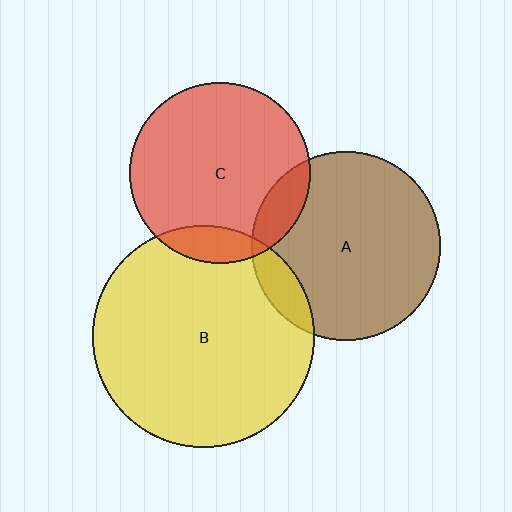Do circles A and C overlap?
Yes.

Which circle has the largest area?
Circle B (yellow).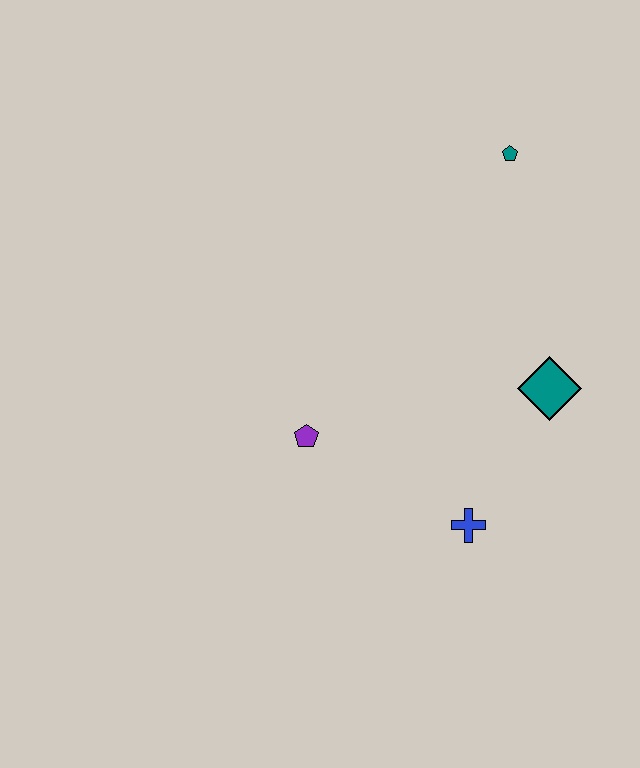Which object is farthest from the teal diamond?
The purple pentagon is farthest from the teal diamond.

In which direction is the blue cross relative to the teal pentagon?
The blue cross is below the teal pentagon.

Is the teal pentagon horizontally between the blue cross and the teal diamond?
Yes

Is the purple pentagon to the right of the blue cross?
No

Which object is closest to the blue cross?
The teal diamond is closest to the blue cross.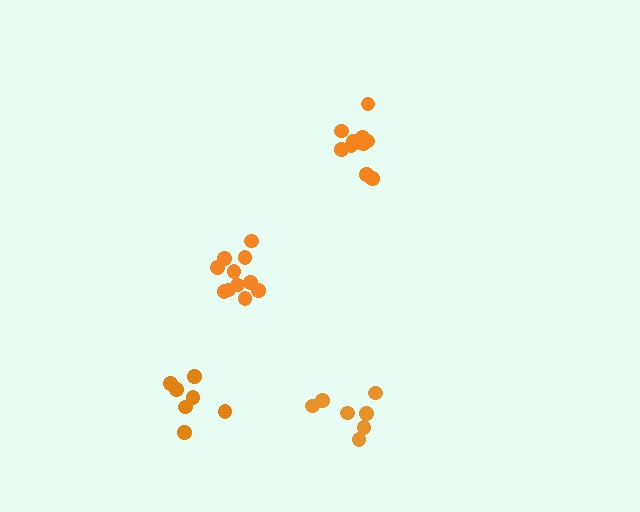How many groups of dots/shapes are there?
There are 4 groups.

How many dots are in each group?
Group 1: 7 dots, Group 2: 12 dots, Group 3: 11 dots, Group 4: 7 dots (37 total).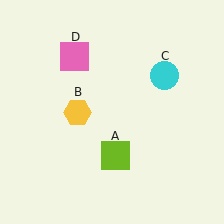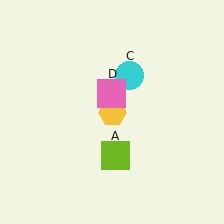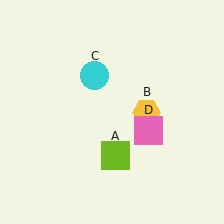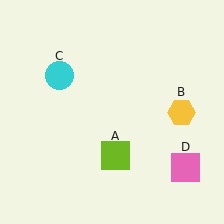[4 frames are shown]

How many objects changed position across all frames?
3 objects changed position: yellow hexagon (object B), cyan circle (object C), pink square (object D).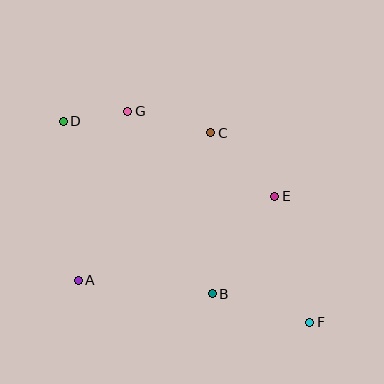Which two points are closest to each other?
Points D and G are closest to each other.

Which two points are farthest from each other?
Points D and F are farthest from each other.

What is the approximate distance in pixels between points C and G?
The distance between C and G is approximately 86 pixels.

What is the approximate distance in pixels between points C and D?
The distance between C and D is approximately 148 pixels.